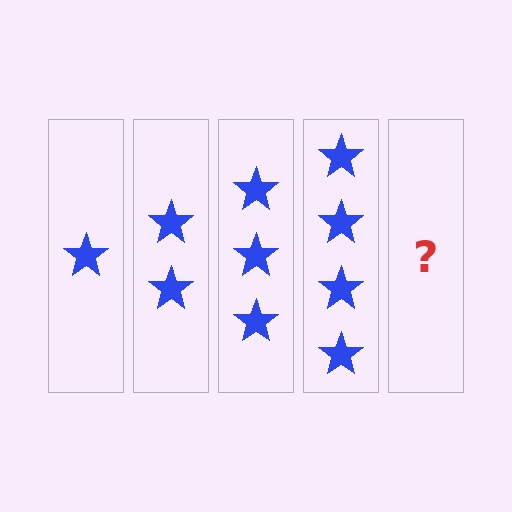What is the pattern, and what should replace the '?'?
The pattern is that each step adds one more star. The '?' should be 5 stars.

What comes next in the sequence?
The next element should be 5 stars.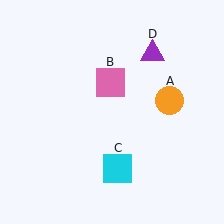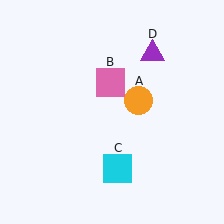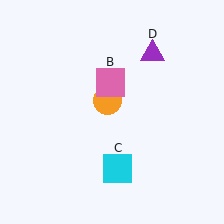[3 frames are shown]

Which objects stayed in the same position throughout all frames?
Pink square (object B) and cyan square (object C) and purple triangle (object D) remained stationary.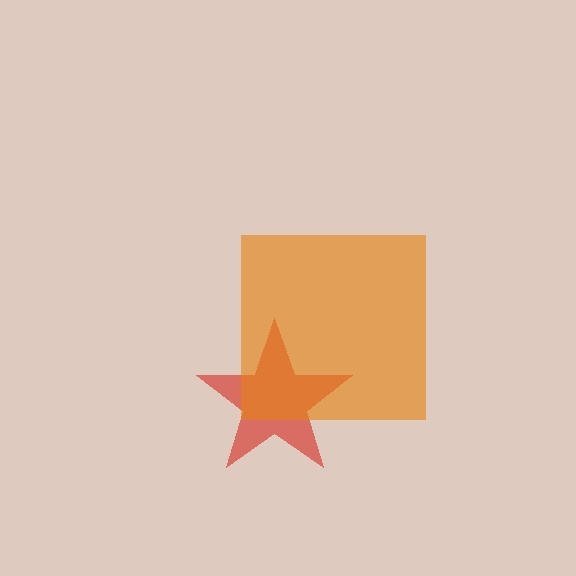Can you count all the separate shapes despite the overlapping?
Yes, there are 2 separate shapes.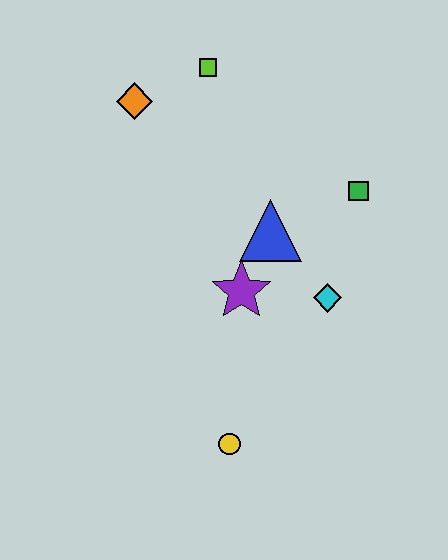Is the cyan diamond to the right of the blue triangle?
Yes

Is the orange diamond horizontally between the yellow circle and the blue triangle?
No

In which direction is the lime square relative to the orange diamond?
The lime square is to the right of the orange diamond.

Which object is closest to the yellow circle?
The purple star is closest to the yellow circle.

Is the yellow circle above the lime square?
No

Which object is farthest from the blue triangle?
The yellow circle is farthest from the blue triangle.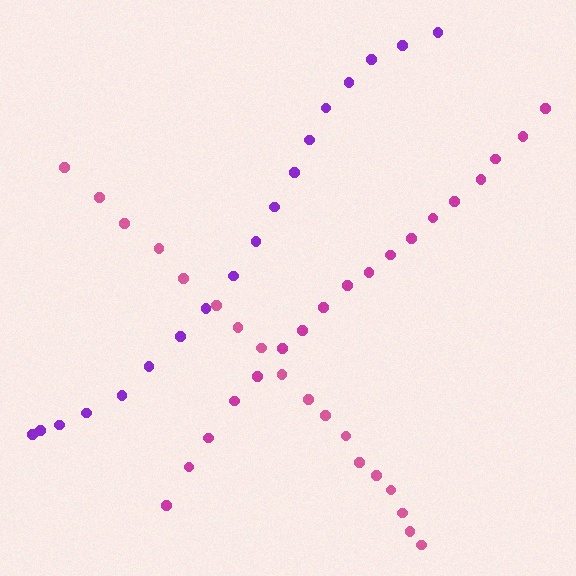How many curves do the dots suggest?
There are 3 distinct paths.